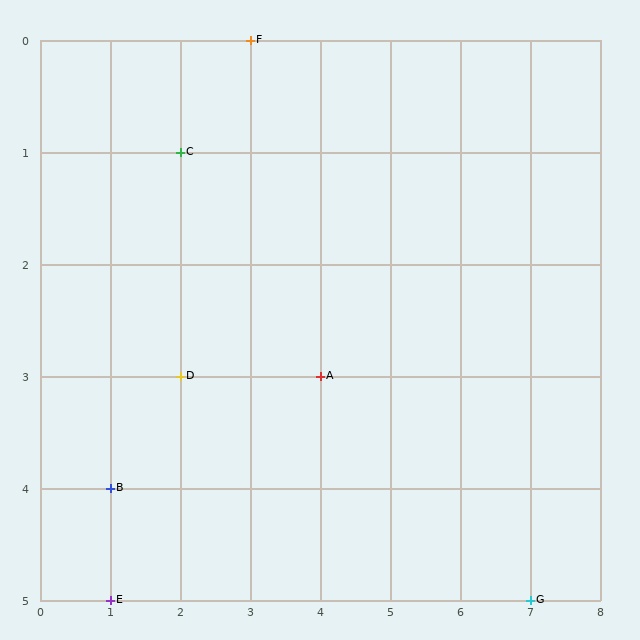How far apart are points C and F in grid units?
Points C and F are 1 column and 1 row apart (about 1.4 grid units diagonally).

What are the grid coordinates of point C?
Point C is at grid coordinates (2, 1).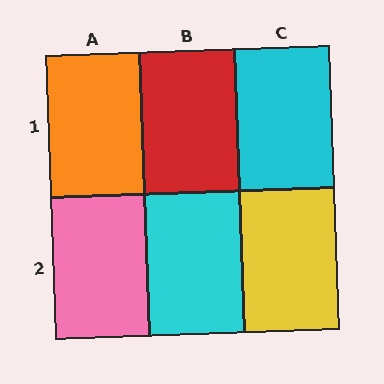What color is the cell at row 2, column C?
Yellow.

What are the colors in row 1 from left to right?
Orange, red, cyan.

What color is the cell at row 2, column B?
Cyan.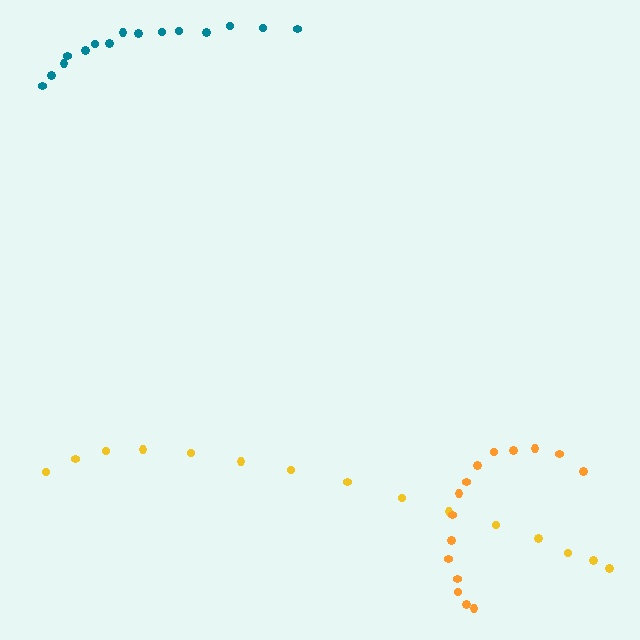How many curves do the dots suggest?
There are 3 distinct paths.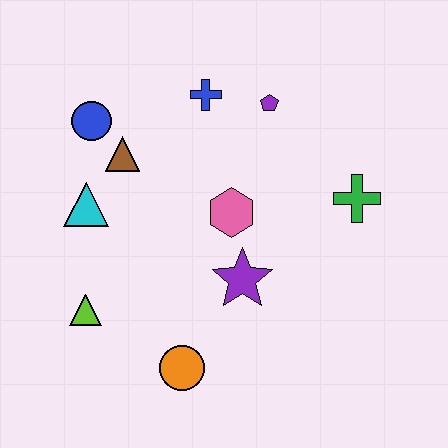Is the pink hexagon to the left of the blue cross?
No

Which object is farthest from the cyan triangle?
The green cross is farthest from the cyan triangle.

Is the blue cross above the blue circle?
Yes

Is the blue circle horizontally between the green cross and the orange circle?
No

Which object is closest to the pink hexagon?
The purple star is closest to the pink hexagon.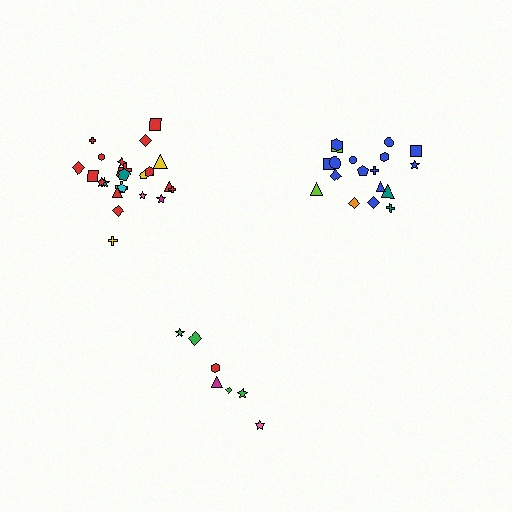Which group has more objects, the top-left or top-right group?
The top-left group.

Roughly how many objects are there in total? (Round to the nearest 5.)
Roughly 50 objects in total.